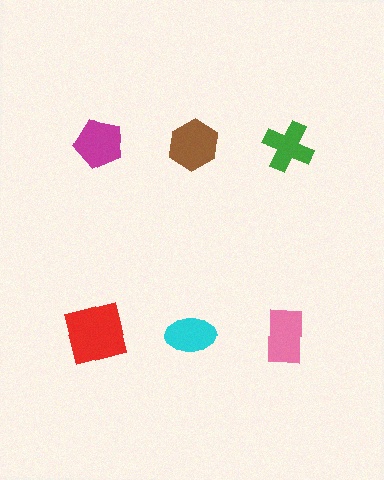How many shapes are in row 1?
3 shapes.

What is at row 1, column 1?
A magenta pentagon.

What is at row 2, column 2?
A cyan ellipse.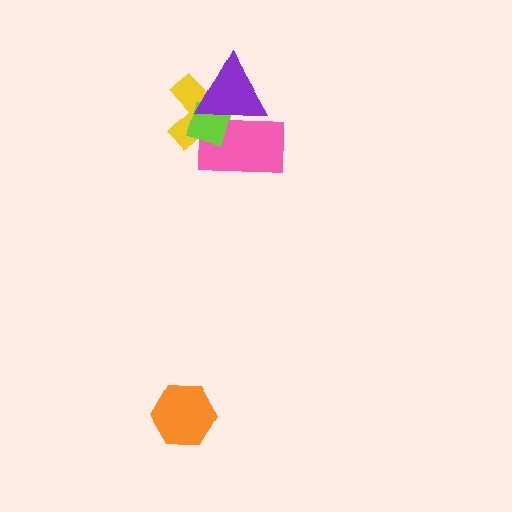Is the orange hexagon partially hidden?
No, no other shape covers it.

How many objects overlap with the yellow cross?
3 objects overlap with the yellow cross.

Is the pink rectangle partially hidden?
Yes, it is partially covered by another shape.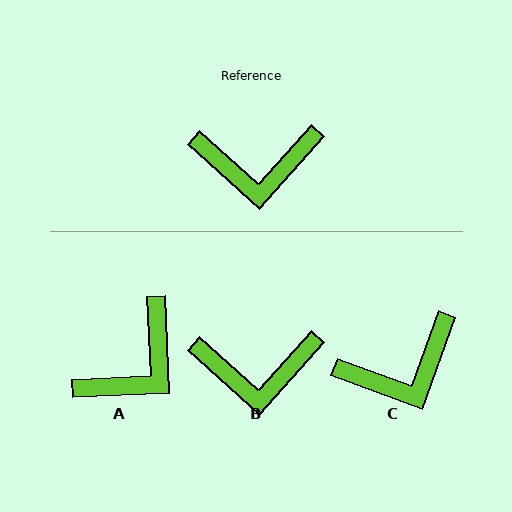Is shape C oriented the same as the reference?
No, it is off by about 22 degrees.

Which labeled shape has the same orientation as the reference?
B.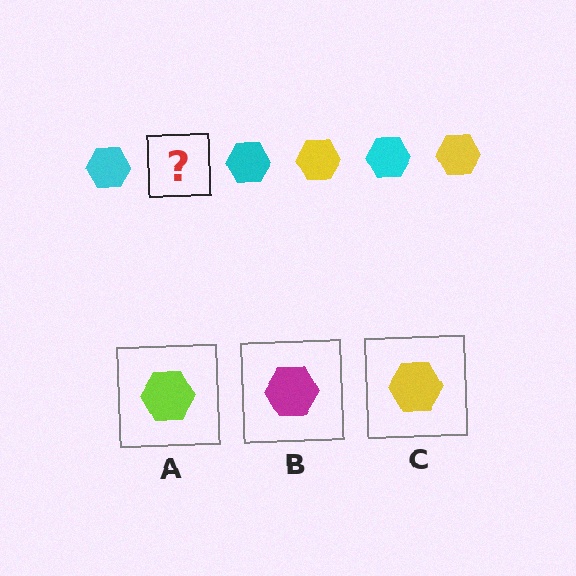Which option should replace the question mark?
Option C.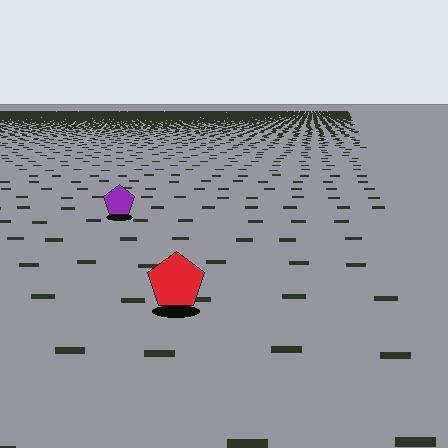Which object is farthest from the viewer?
The purple pentagon is farthest from the viewer. It appears smaller and the ground texture around it is denser.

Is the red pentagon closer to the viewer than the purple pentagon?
Yes. The red pentagon is closer — you can tell from the texture gradient: the ground texture is coarser near it.